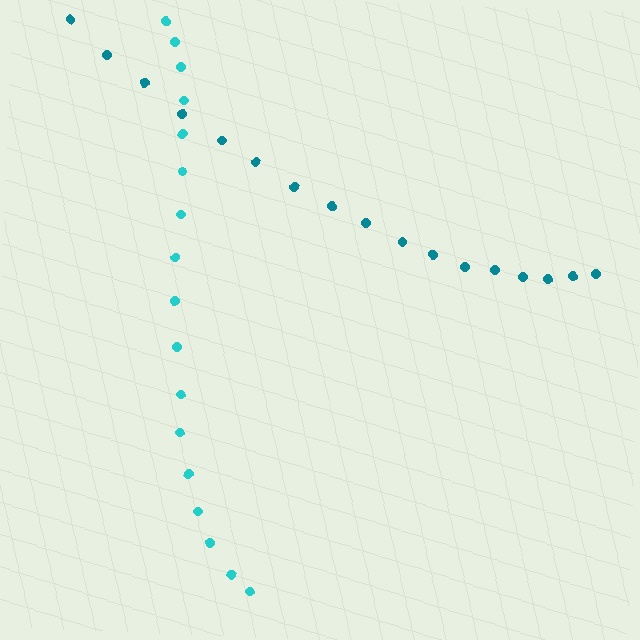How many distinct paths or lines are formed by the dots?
There are 2 distinct paths.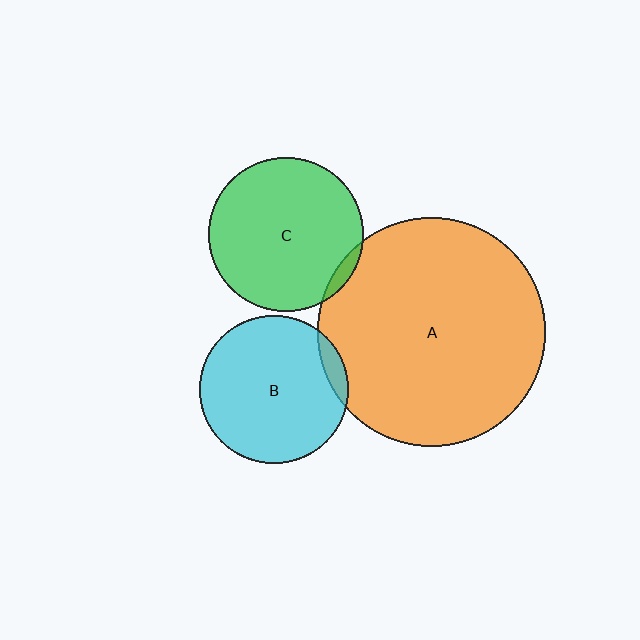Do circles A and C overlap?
Yes.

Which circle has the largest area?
Circle A (orange).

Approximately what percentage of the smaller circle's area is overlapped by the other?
Approximately 5%.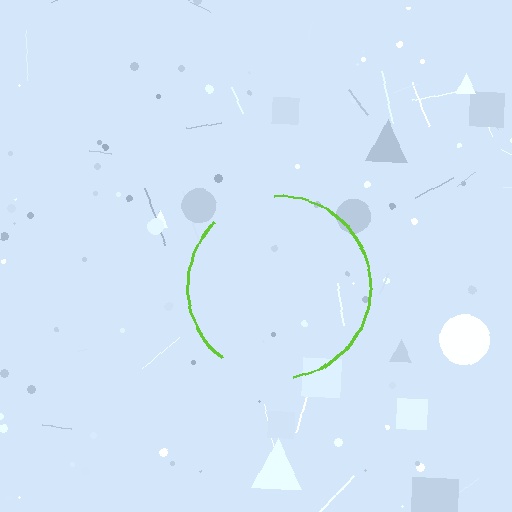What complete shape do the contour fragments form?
The contour fragments form a circle.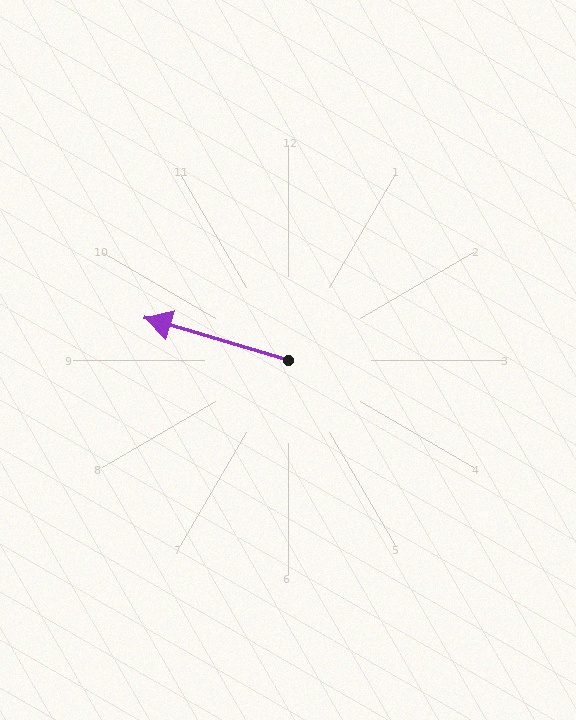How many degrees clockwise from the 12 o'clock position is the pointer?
Approximately 286 degrees.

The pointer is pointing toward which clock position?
Roughly 10 o'clock.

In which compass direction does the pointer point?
West.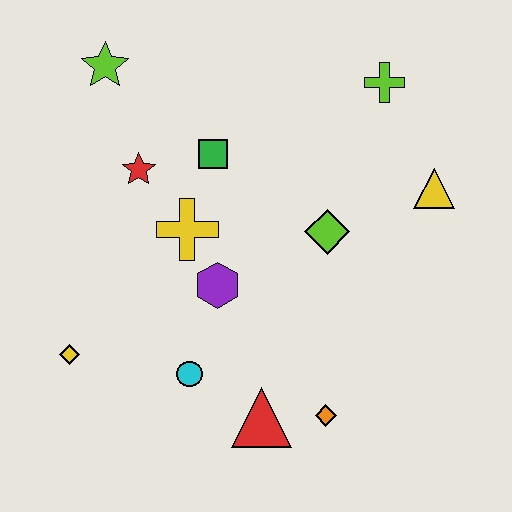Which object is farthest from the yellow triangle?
The yellow diamond is farthest from the yellow triangle.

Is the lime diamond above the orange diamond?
Yes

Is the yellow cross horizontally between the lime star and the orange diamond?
Yes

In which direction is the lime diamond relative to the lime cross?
The lime diamond is below the lime cross.